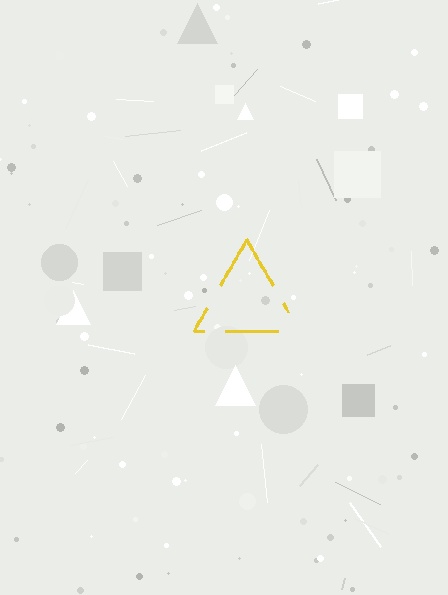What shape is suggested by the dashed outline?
The dashed outline suggests a triangle.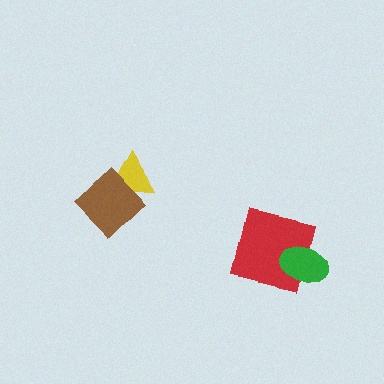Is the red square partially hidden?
Yes, it is partially covered by another shape.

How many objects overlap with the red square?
1 object overlaps with the red square.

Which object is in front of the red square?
The green ellipse is in front of the red square.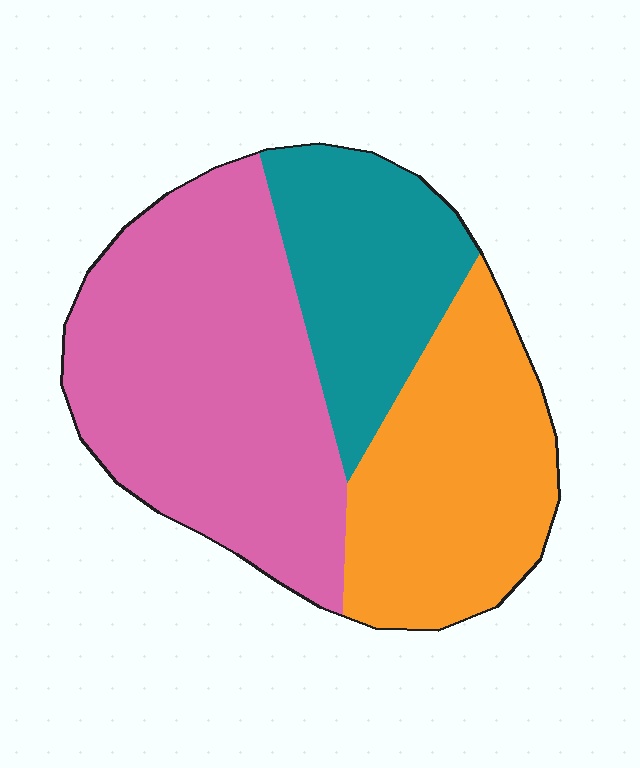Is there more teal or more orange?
Orange.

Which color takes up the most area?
Pink, at roughly 45%.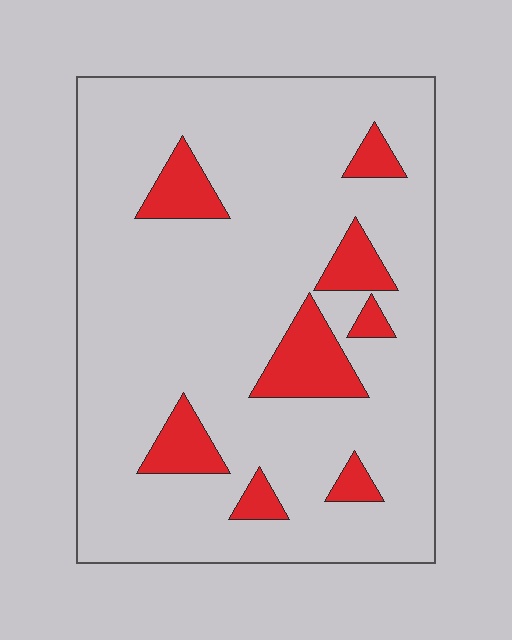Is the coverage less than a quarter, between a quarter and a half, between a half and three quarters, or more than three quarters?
Less than a quarter.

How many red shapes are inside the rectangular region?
8.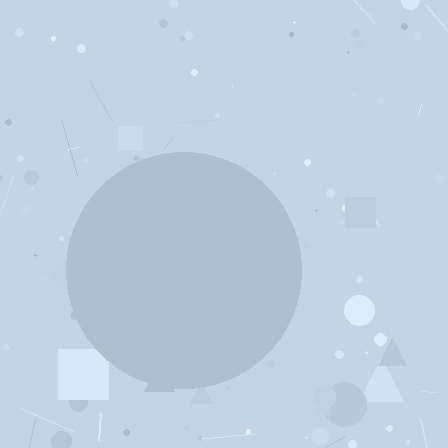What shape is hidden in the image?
A circle is hidden in the image.